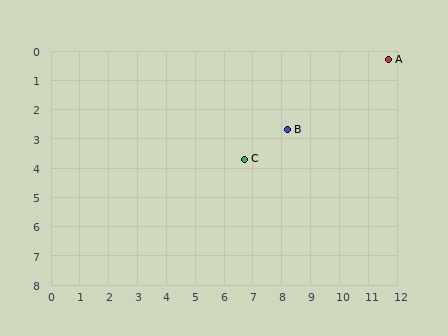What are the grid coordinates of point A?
Point A is at approximately (11.7, 0.3).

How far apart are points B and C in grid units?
Points B and C are about 1.8 grid units apart.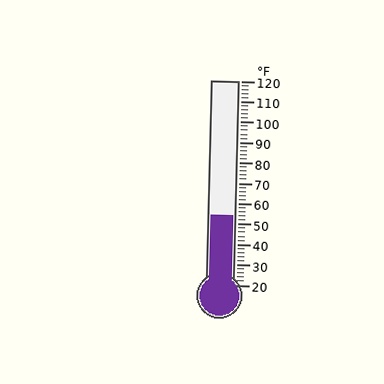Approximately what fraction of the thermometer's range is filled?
The thermometer is filled to approximately 35% of its range.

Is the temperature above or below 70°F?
The temperature is below 70°F.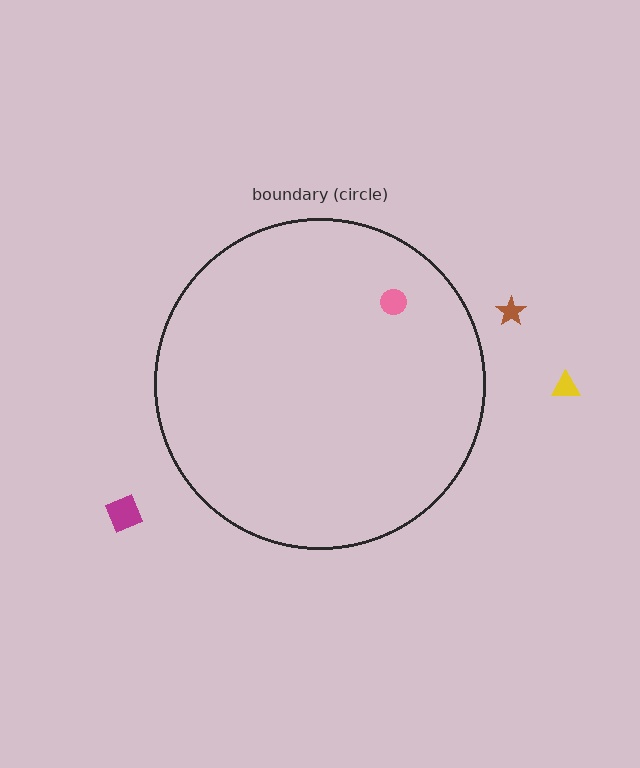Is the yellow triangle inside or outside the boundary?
Outside.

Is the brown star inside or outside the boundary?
Outside.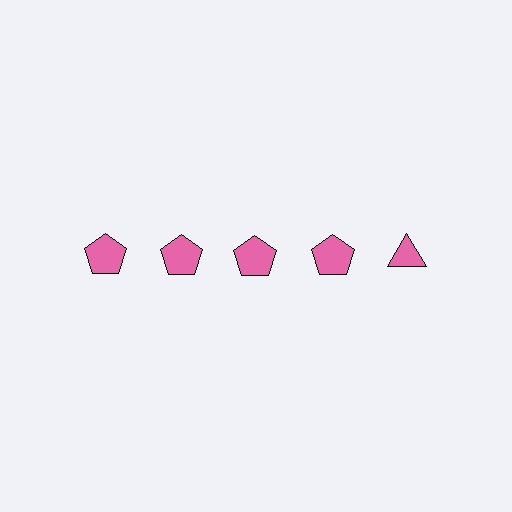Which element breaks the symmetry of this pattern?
The pink triangle in the top row, rightmost column breaks the symmetry. All other shapes are pink pentagons.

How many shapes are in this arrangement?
There are 5 shapes arranged in a grid pattern.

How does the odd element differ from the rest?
It has a different shape: triangle instead of pentagon.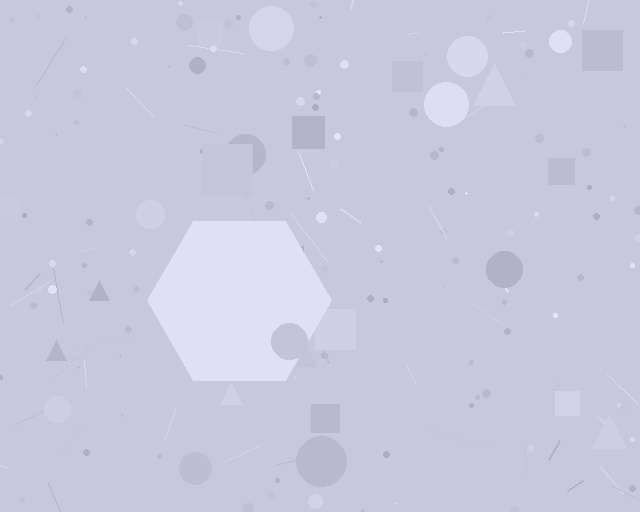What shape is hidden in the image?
A hexagon is hidden in the image.